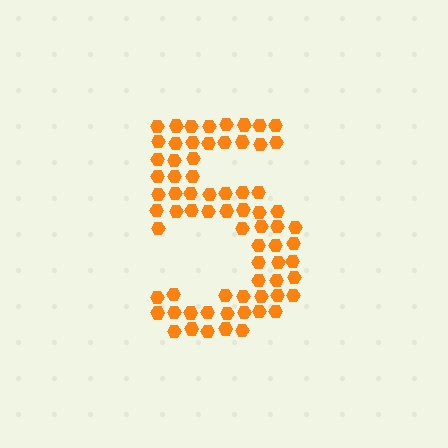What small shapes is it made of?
It is made of small hexagons.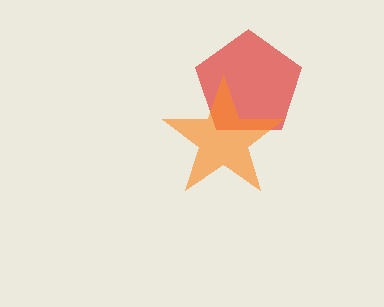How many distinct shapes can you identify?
There are 2 distinct shapes: a red pentagon, an orange star.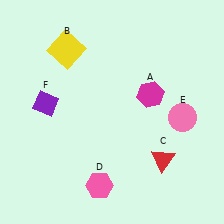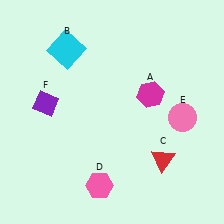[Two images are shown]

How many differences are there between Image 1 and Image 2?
There is 1 difference between the two images.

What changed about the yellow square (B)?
In Image 1, B is yellow. In Image 2, it changed to cyan.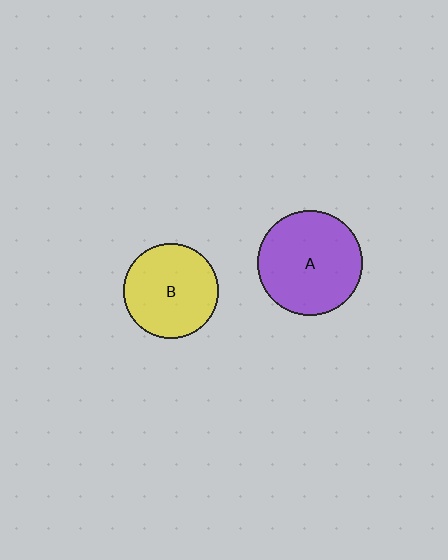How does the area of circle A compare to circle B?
Approximately 1.2 times.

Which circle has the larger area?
Circle A (purple).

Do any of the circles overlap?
No, none of the circles overlap.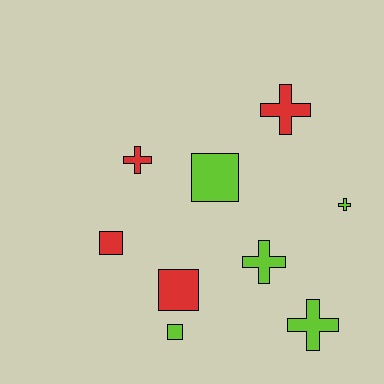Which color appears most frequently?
Lime, with 5 objects.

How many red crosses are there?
There are 2 red crosses.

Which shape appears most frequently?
Cross, with 5 objects.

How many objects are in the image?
There are 9 objects.